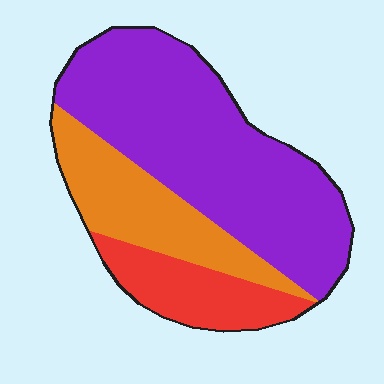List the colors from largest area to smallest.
From largest to smallest: purple, orange, red.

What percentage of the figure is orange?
Orange covers roughly 25% of the figure.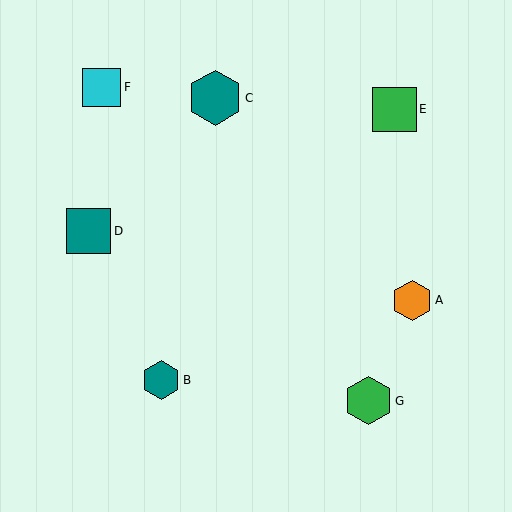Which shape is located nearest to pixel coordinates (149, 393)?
The teal hexagon (labeled B) at (161, 380) is nearest to that location.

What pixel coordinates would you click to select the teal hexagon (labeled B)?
Click at (161, 380) to select the teal hexagon B.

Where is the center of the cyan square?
The center of the cyan square is at (101, 87).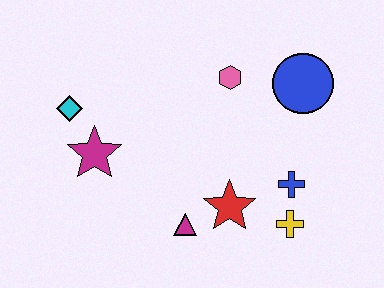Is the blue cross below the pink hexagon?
Yes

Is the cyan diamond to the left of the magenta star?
Yes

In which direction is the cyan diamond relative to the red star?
The cyan diamond is to the left of the red star.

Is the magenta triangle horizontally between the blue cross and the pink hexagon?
No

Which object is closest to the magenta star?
The cyan diamond is closest to the magenta star.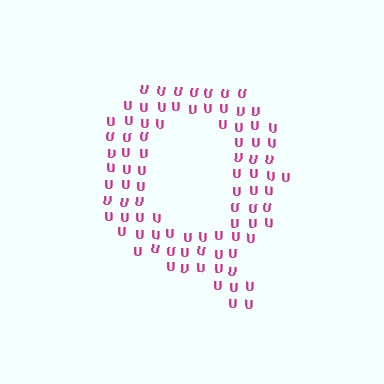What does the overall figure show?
The overall figure shows the letter Q.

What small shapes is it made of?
It is made of small letter U's.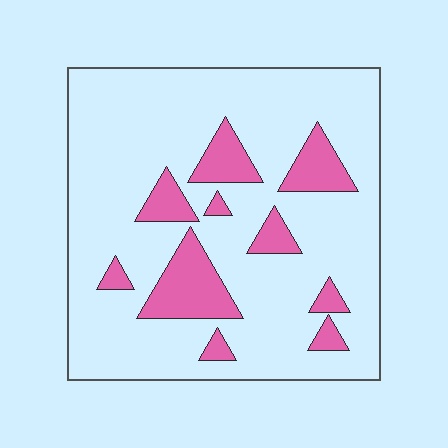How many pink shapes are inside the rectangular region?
10.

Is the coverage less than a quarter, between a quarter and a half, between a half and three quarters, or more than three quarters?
Less than a quarter.